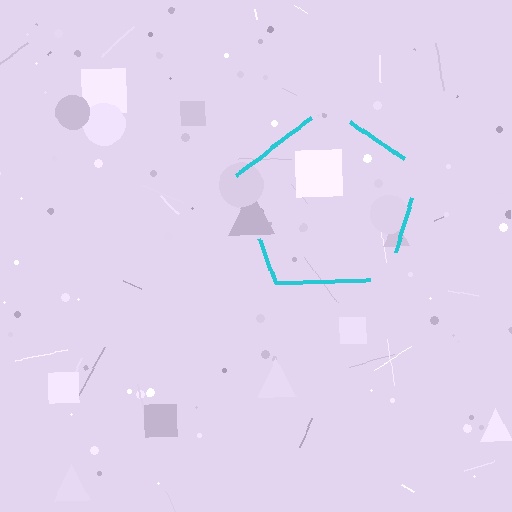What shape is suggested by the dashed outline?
The dashed outline suggests a pentagon.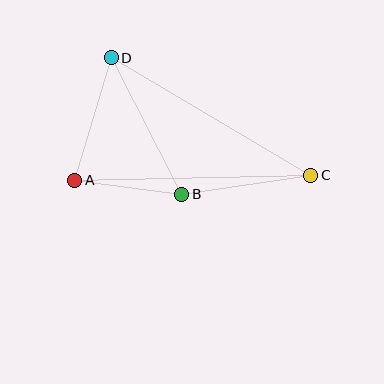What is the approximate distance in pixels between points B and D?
The distance between B and D is approximately 154 pixels.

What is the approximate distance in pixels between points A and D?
The distance between A and D is approximately 128 pixels.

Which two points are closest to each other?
Points A and B are closest to each other.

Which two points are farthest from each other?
Points A and C are farthest from each other.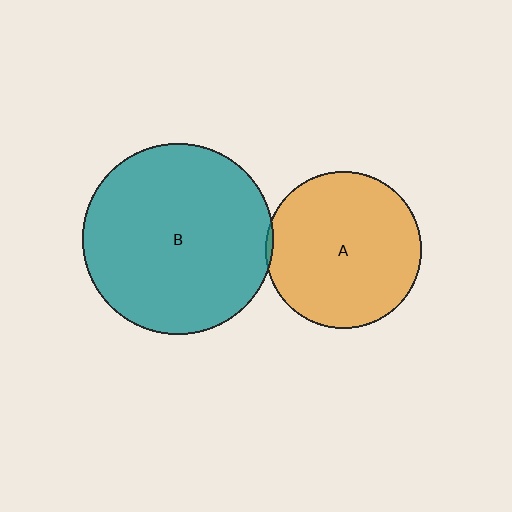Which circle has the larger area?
Circle B (teal).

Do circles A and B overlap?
Yes.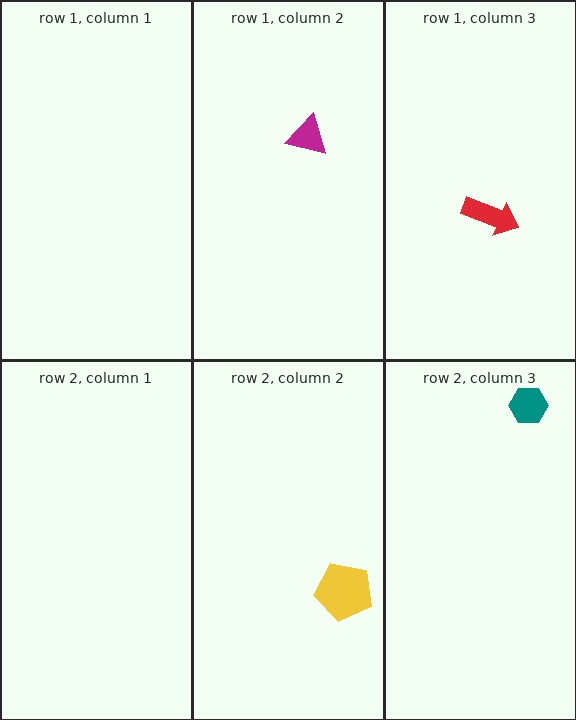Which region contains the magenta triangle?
The row 1, column 2 region.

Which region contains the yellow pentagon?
The row 2, column 2 region.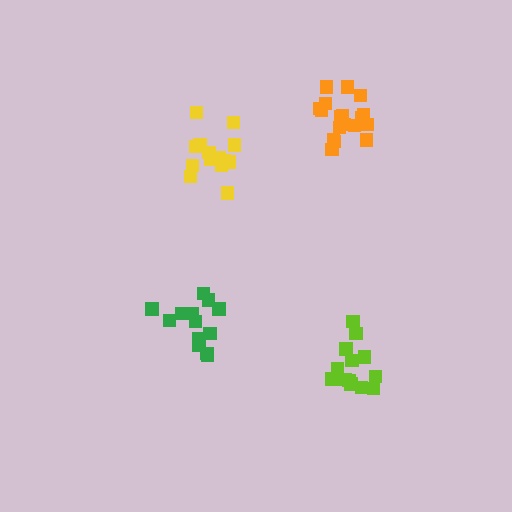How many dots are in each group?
Group 1: 15 dots, Group 2: 13 dots, Group 3: 13 dots, Group 4: 18 dots (59 total).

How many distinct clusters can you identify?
There are 4 distinct clusters.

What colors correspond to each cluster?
The clusters are colored: yellow, lime, green, orange.